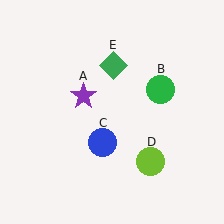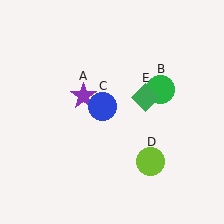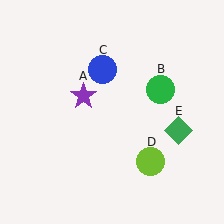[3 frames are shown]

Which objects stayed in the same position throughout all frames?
Purple star (object A) and green circle (object B) and lime circle (object D) remained stationary.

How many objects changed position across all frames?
2 objects changed position: blue circle (object C), green diamond (object E).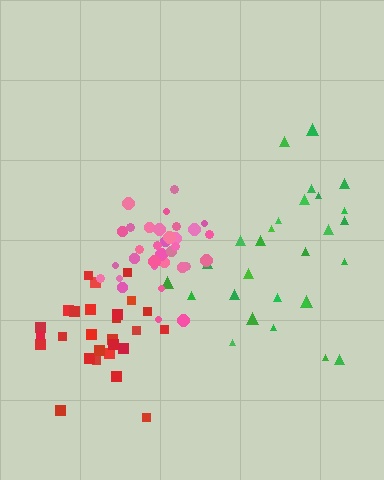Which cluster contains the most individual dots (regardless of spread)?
Pink (34).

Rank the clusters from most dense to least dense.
pink, red, green.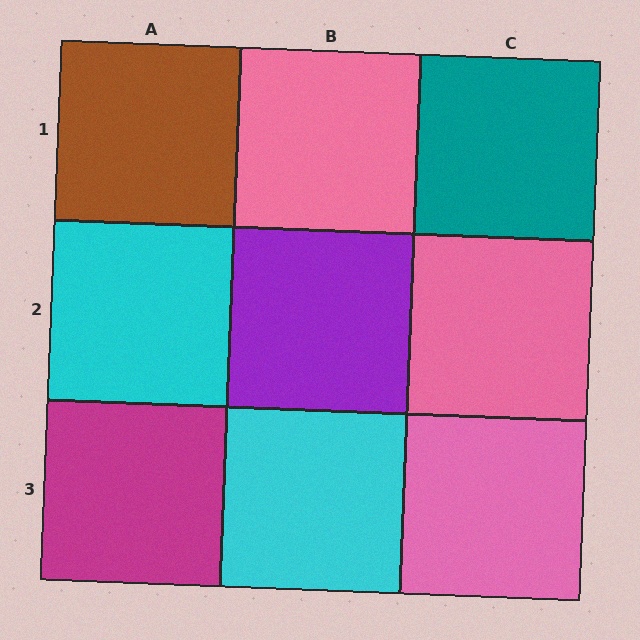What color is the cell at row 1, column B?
Pink.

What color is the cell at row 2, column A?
Cyan.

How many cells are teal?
1 cell is teal.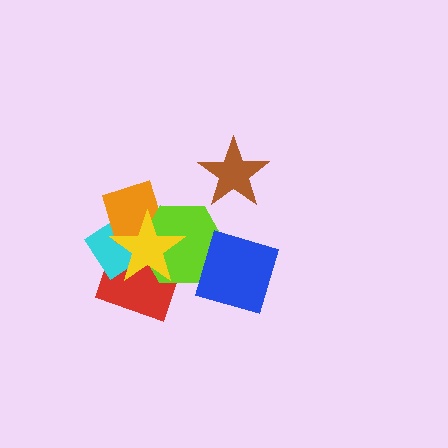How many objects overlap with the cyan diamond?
4 objects overlap with the cyan diamond.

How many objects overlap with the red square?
4 objects overlap with the red square.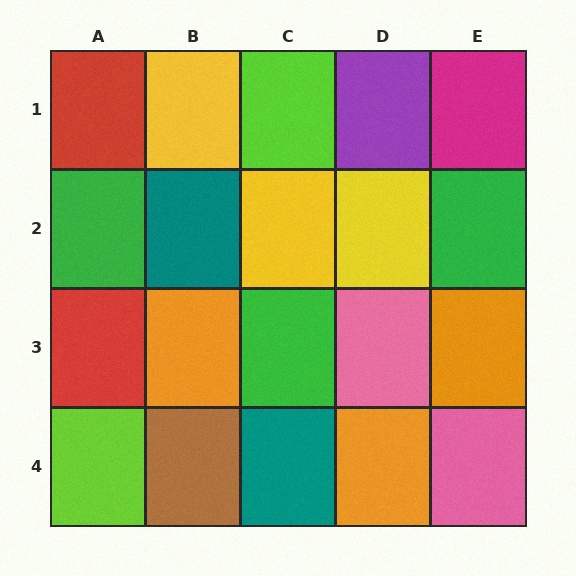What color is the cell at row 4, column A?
Lime.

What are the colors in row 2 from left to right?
Green, teal, yellow, yellow, green.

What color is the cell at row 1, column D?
Purple.